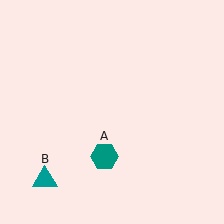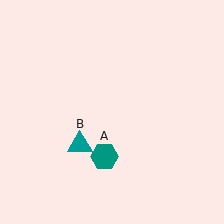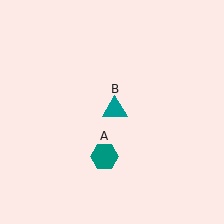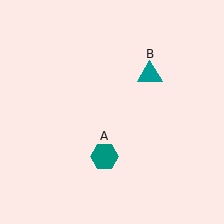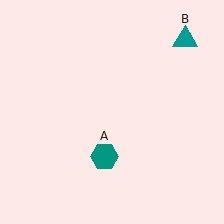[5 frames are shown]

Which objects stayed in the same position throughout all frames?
Teal hexagon (object A) remained stationary.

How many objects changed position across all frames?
1 object changed position: teal triangle (object B).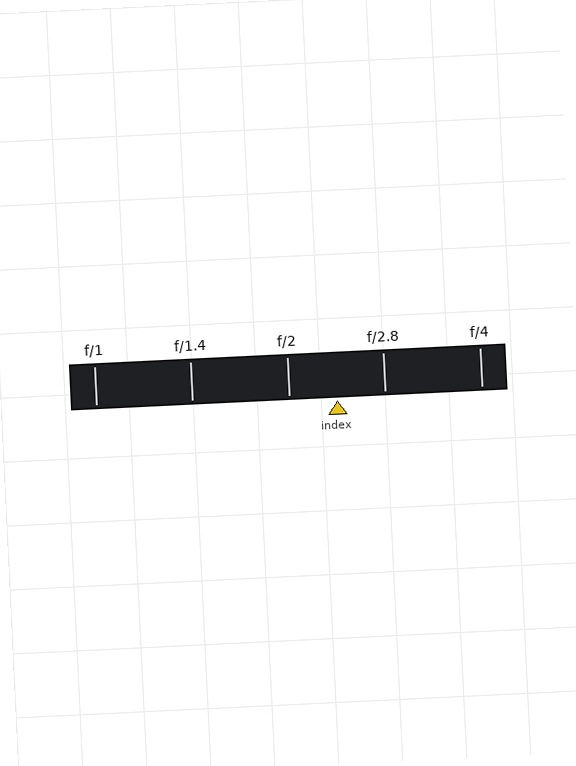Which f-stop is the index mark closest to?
The index mark is closest to f/2.8.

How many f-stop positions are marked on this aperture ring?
There are 5 f-stop positions marked.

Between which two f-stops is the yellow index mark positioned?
The index mark is between f/2 and f/2.8.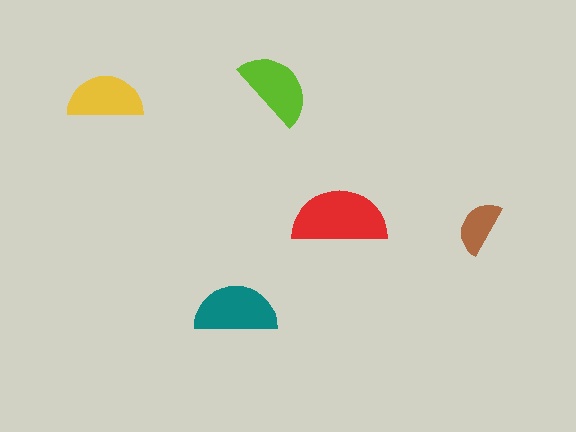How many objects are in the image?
There are 5 objects in the image.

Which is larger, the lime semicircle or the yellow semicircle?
The lime one.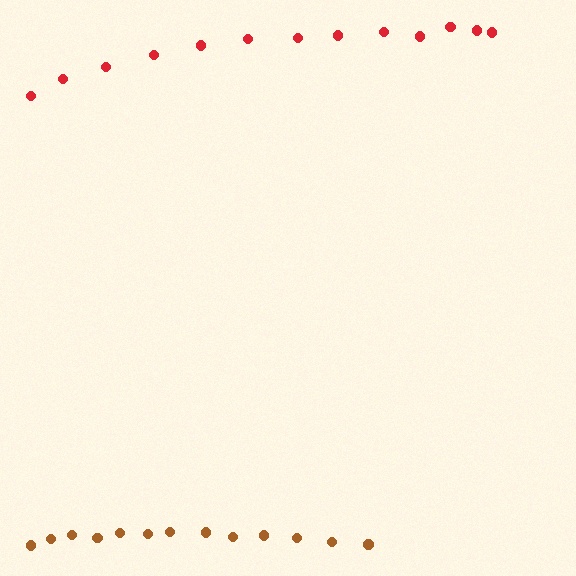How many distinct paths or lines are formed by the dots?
There are 2 distinct paths.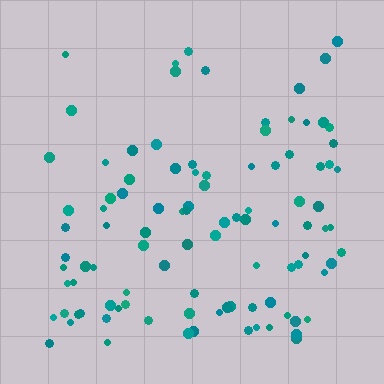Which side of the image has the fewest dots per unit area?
The top.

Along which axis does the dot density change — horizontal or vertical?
Vertical.